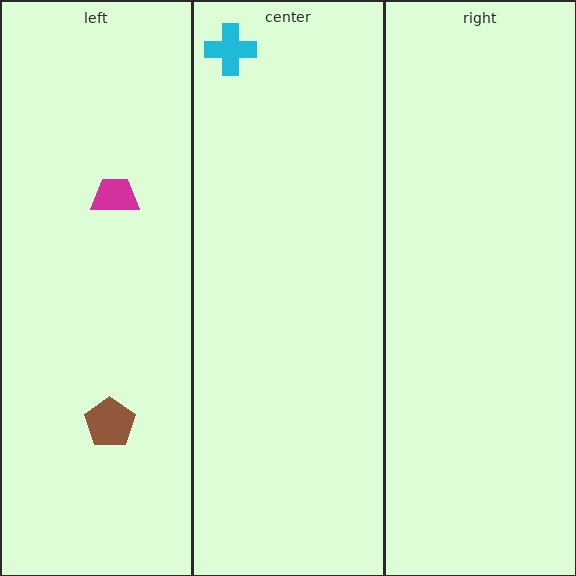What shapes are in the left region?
The brown pentagon, the magenta trapezoid.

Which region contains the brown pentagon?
The left region.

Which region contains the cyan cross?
The center region.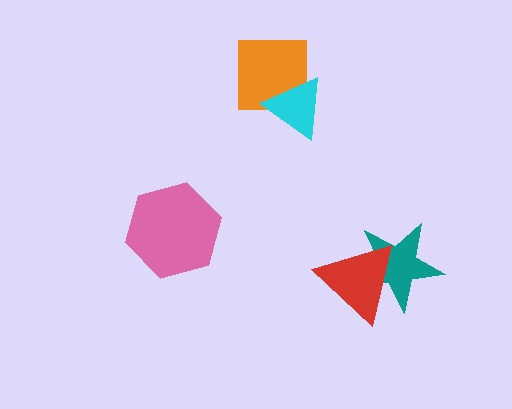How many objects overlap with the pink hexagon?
0 objects overlap with the pink hexagon.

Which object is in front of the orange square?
The cyan triangle is in front of the orange square.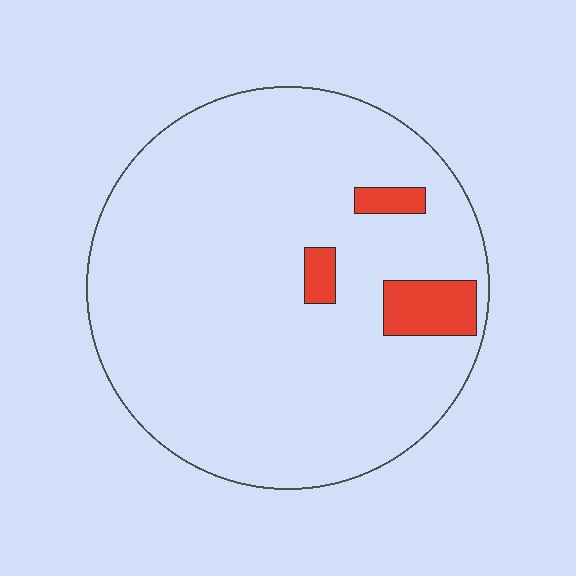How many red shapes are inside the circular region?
3.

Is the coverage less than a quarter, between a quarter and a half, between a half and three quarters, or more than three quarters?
Less than a quarter.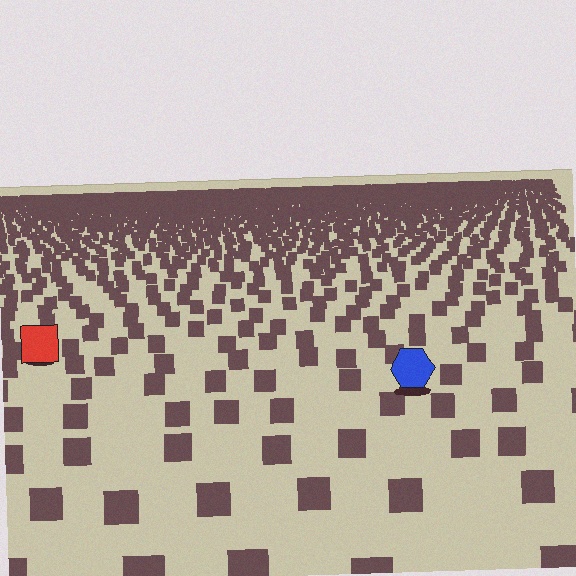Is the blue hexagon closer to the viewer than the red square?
Yes. The blue hexagon is closer — you can tell from the texture gradient: the ground texture is coarser near it.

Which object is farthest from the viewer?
The red square is farthest from the viewer. It appears smaller and the ground texture around it is denser.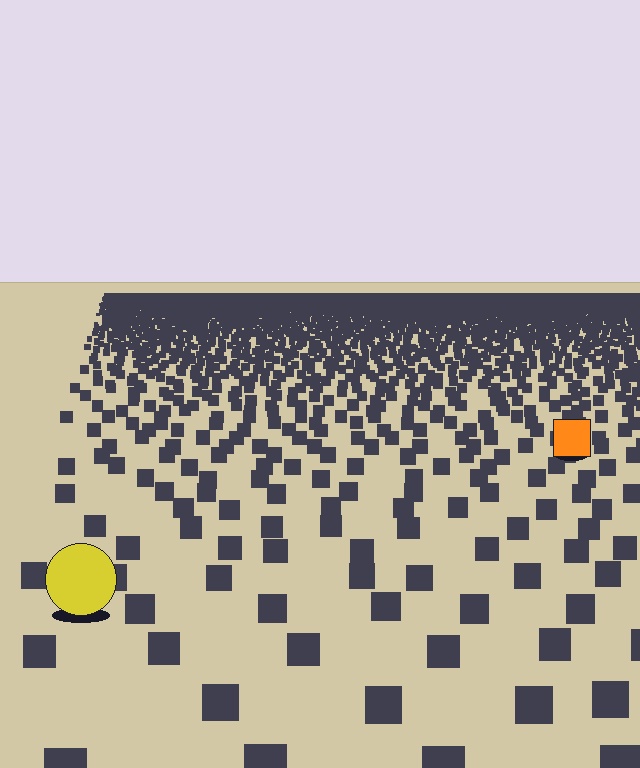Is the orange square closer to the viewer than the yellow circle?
No. The yellow circle is closer — you can tell from the texture gradient: the ground texture is coarser near it.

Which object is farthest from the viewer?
The orange square is farthest from the viewer. It appears smaller and the ground texture around it is denser.